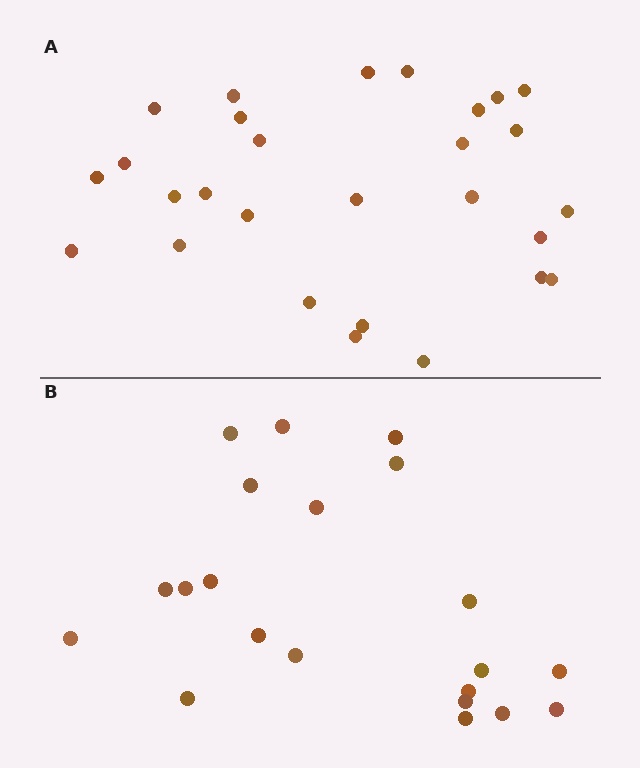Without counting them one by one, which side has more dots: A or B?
Region A (the top region) has more dots.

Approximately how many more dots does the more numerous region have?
Region A has roughly 8 or so more dots than region B.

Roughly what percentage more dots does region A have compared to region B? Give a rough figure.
About 35% more.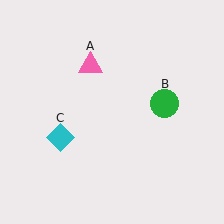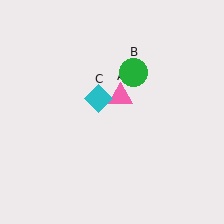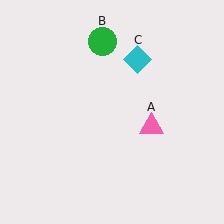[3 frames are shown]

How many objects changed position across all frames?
3 objects changed position: pink triangle (object A), green circle (object B), cyan diamond (object C).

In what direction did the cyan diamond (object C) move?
The cyan diamond (object C) moved up and to the right.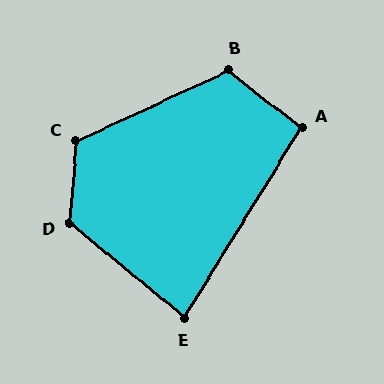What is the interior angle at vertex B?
Approximately 117 degrees (obtuse).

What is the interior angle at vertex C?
Approximately 119 degrees (obtuse).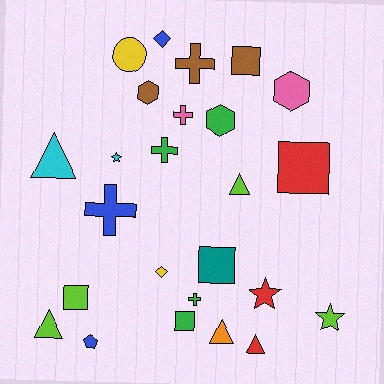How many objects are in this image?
There are 25 objects.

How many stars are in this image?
There are 3 stars.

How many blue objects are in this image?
There are 3 blue objects.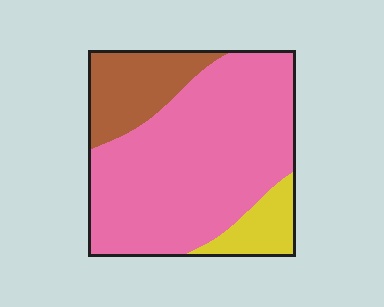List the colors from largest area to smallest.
From largest to smallest: pink, brown, yellow.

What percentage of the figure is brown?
Brown covers 19% of the figure.